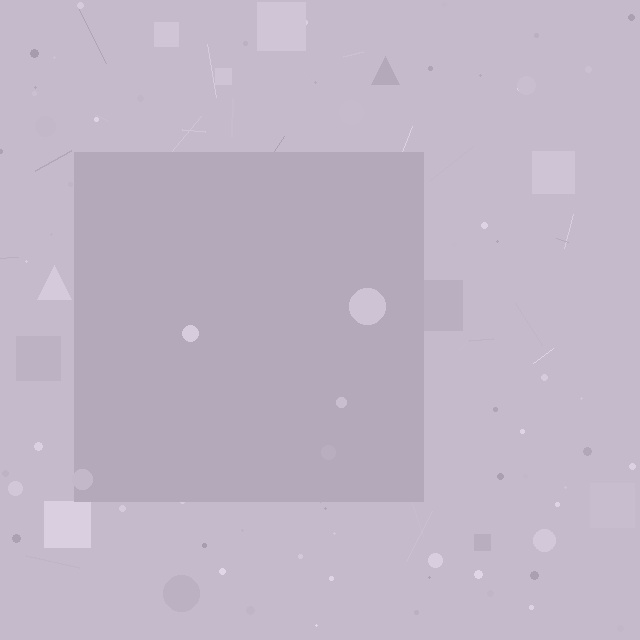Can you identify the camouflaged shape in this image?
The camouflaged shape is a square.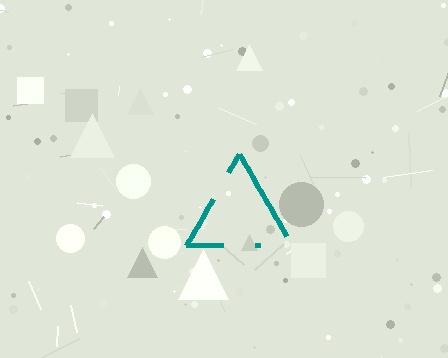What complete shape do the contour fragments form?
The contour fragments form a triangle.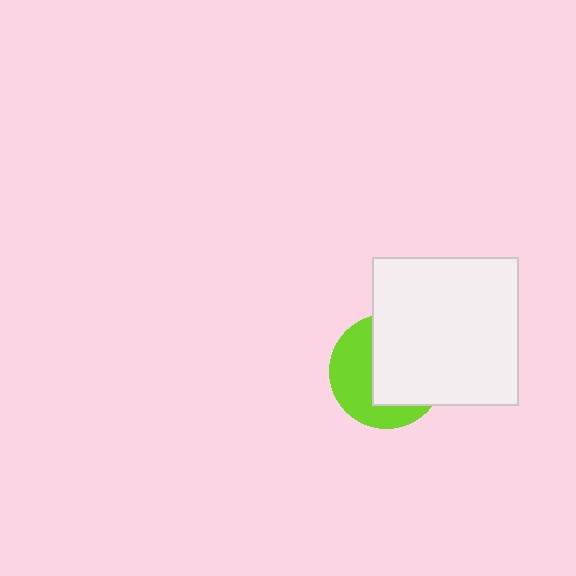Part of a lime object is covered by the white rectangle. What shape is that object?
It is a circle.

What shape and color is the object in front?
The object in front is a white rectangle.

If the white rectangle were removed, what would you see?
You would see the complete lime circle.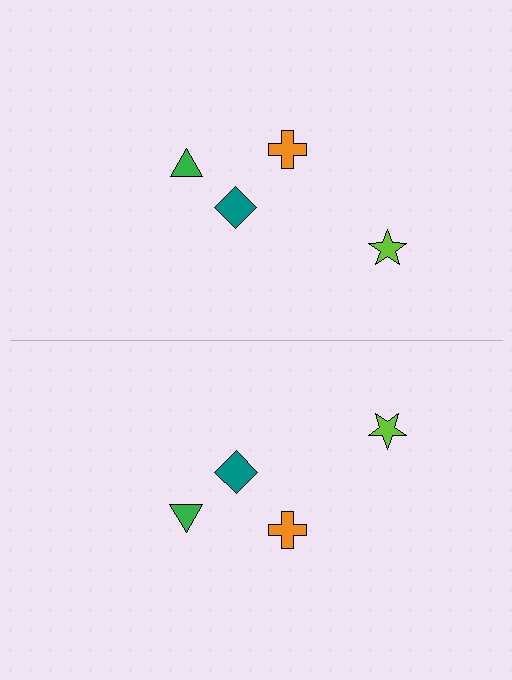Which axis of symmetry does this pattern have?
The pattern has a horizontal axis of symmetry running through the center of the image.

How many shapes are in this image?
There are 8 shapes in this image.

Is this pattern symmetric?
Yes, this pattern has bilateral (reflection) symmetry.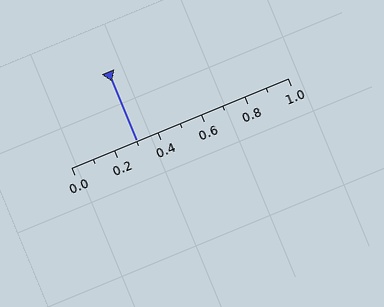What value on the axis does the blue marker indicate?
The marker indicates approximately 0.3.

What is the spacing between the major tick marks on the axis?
The major ticks are spaced 0.2 apart.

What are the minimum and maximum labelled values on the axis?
The axis runs from 0.0 to 1.0.